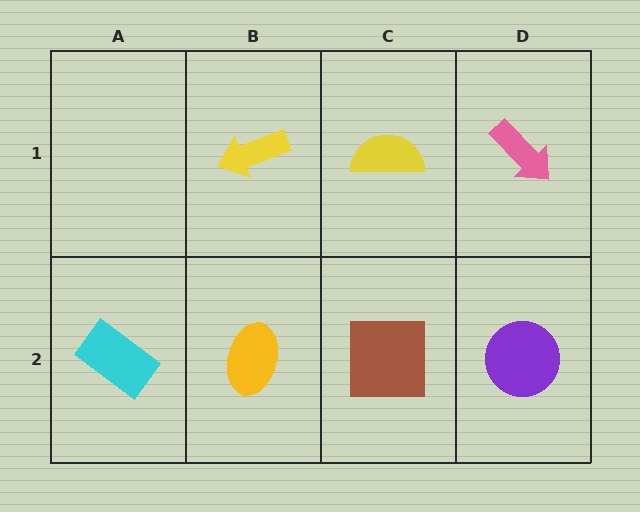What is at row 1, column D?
A pink arrow.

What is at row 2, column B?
A yellow ellipse.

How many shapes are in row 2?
4 shapes.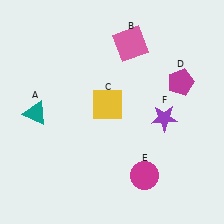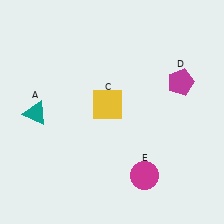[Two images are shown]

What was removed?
The purple star (F), the pink square (B) were removed in Image 2.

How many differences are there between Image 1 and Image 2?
There are 2 differences between the two images.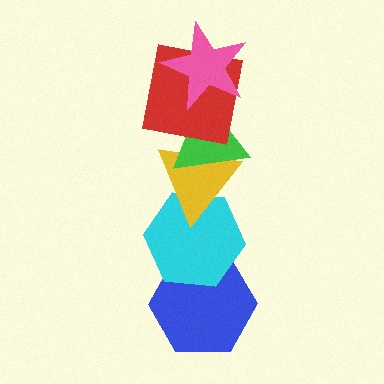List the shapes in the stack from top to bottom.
From top to bottom: the pink star, the red square, the green triangle, the yellow triangle, the cyan hexagon, the blue hexagon.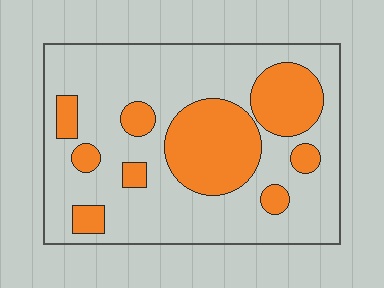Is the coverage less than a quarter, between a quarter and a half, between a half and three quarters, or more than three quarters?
Between a quarter and a half.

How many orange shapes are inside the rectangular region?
9.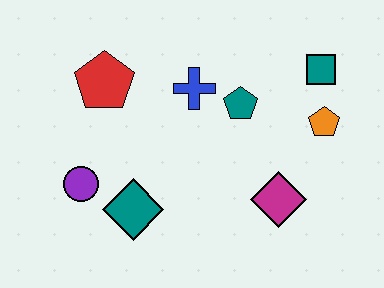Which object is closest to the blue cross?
The teal pentagon is closest to the blue cross.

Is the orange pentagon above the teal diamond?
Yes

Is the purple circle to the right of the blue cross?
No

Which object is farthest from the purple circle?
The teal square is farthest from the purple circle.